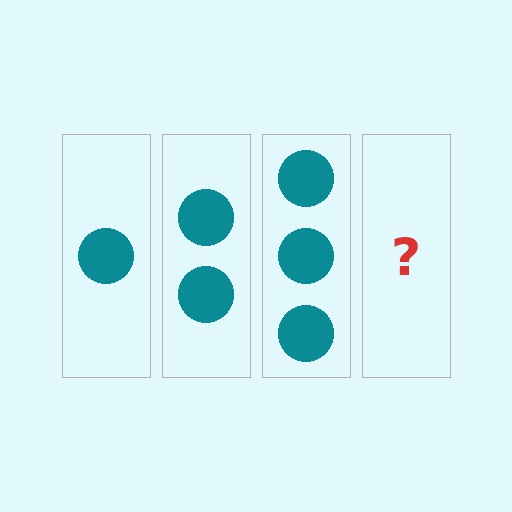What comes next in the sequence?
The next element should be 4 circles.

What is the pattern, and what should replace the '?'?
The pattern is that each step adds one more circle. The '?' should be 4 circles.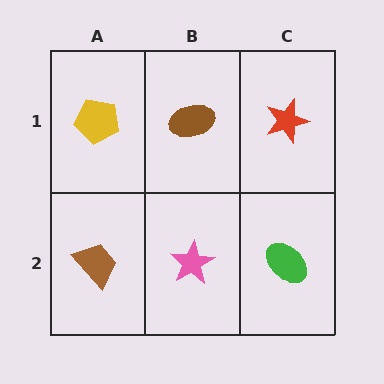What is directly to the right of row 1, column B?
A red star.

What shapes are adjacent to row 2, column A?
A yellow pentagon (row 1, column A), a pink star (row 2, column B).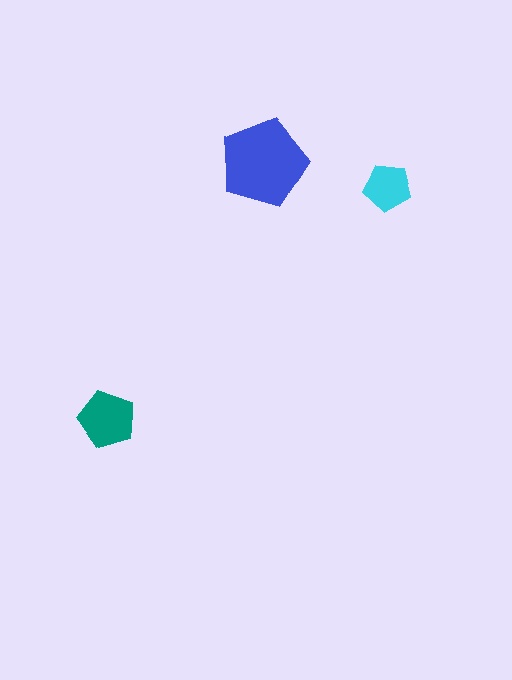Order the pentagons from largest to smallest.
the blue one, the teal one, the cyan one.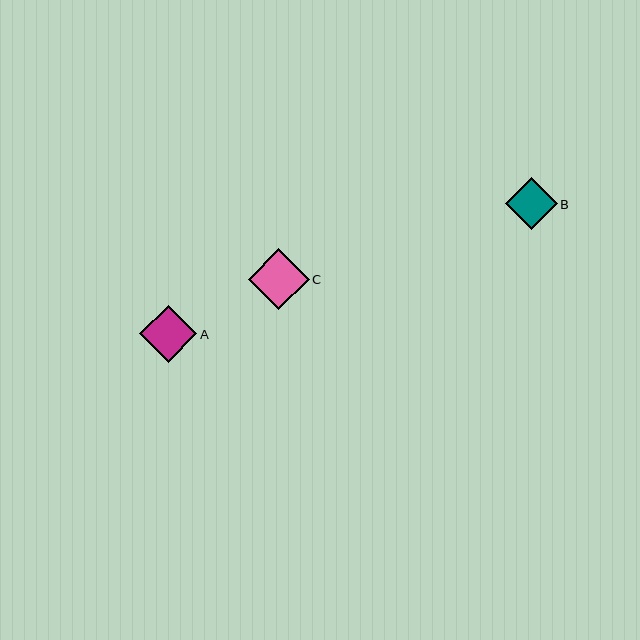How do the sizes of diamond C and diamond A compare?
Diamond C and diamond A are approximately the same size.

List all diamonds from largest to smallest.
From largest to smallest: C, A, B.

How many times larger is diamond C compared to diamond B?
Diamond C is approximately 1.2 times the size of diamond B.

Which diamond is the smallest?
Diamond B is the smallest with a size of approximately 52 pixels.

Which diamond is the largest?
Diamond C is the largest with a size of approximately 61 pixels.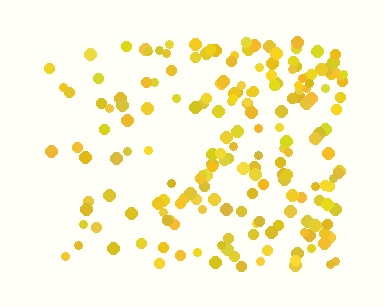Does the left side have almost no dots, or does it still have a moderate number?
Still a moderate number, just noticeably fewer than the right.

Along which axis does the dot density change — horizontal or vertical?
Horizontal.